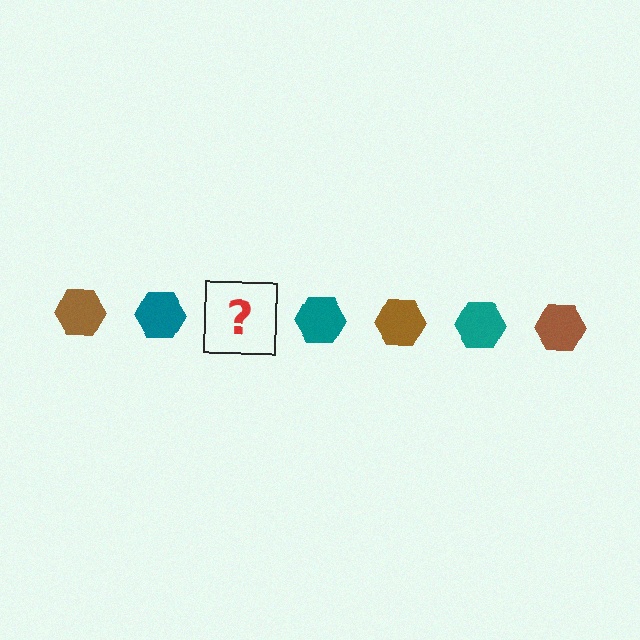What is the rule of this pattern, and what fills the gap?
The rule is that the pattern cycles through brown, teal hexagons. The gap should be filled with a brown hexagon.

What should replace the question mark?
The question mark should be replaced with a brown hexagon.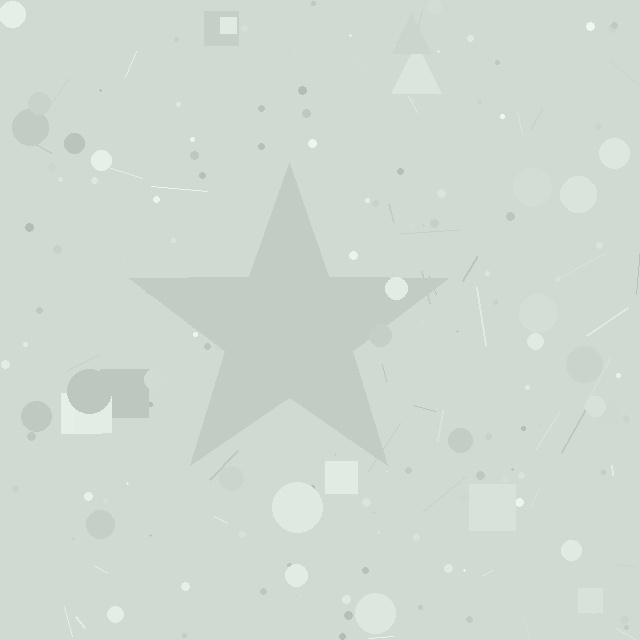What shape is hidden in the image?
A star is hidden in the image.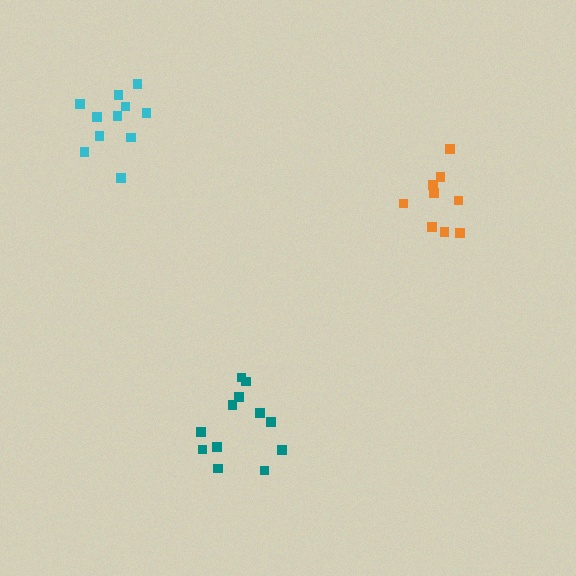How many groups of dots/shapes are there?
There are 3 groups.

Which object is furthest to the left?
The cyan cluster is leftmost.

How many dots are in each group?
Group 1: 12 dots, Group 2: 11 dots, Group 3: 9 dots (32 total).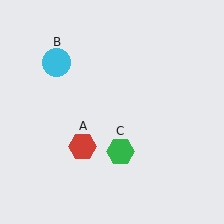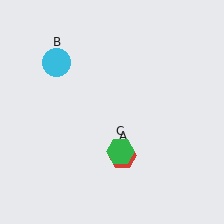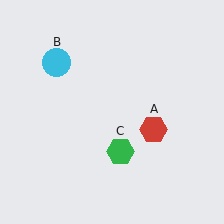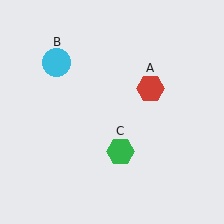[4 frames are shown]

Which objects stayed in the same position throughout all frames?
Cyan circle (object B) and green hexagon (object C) remained stationary.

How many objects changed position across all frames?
1 object changed position: red hexagon (object A).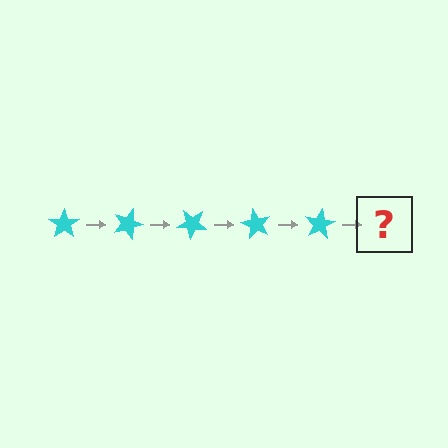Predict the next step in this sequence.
The next step is a cyan star rotated 100 degrees.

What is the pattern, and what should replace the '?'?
The pattern is that the star rotates 20 degrees each step. The '?' should be a cyan star rotated 100 degrees.